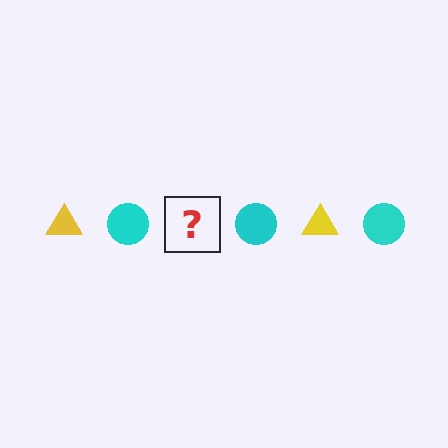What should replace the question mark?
The question mark should be replaced with a yellow triangle.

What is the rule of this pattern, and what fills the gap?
The rule is that the pattern alternates between yellow triangle and cyan circle. The gap should be filled with a yellow triangle.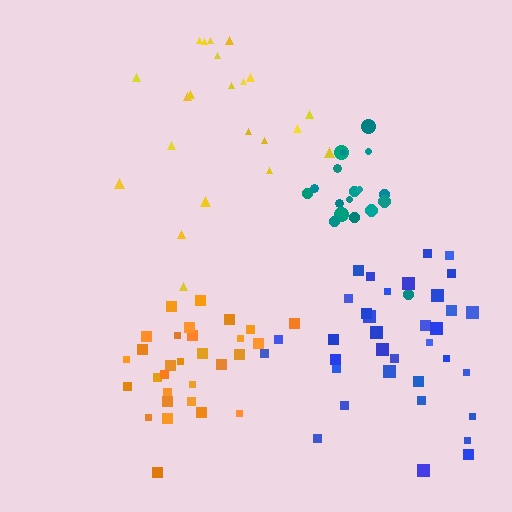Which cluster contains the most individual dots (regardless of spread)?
Blue (35).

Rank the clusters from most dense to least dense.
teal, orange, blue, yellow.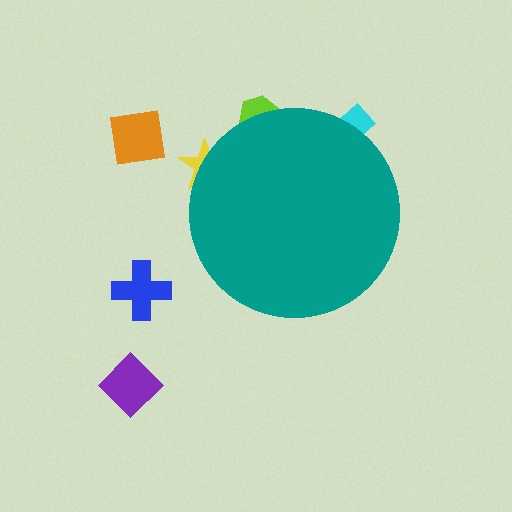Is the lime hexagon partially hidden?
Yes, the lime hexagon is partially hidden behind the teal circle.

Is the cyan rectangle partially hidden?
Yes, the cyan rectangle is partially hidden behind the teal circle.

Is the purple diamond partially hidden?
No, the purple diamond is fully visible.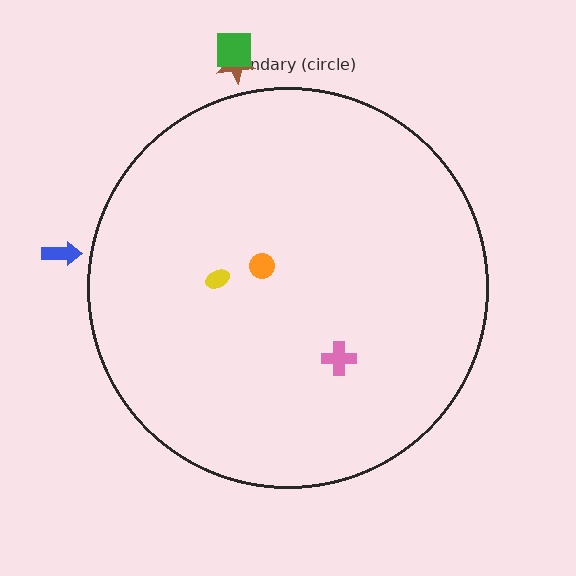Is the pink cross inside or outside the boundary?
Inside.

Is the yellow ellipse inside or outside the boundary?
Inside.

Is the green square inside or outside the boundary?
Outside.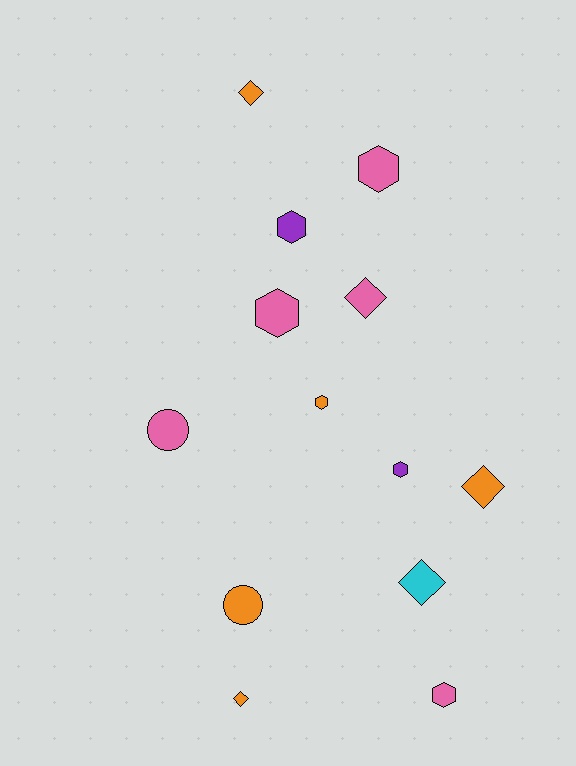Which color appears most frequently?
Orange, with 5 objects.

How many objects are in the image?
There are 13 objects.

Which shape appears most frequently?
Hexagon, with 6 objects.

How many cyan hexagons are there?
There are no cyan hexagons.